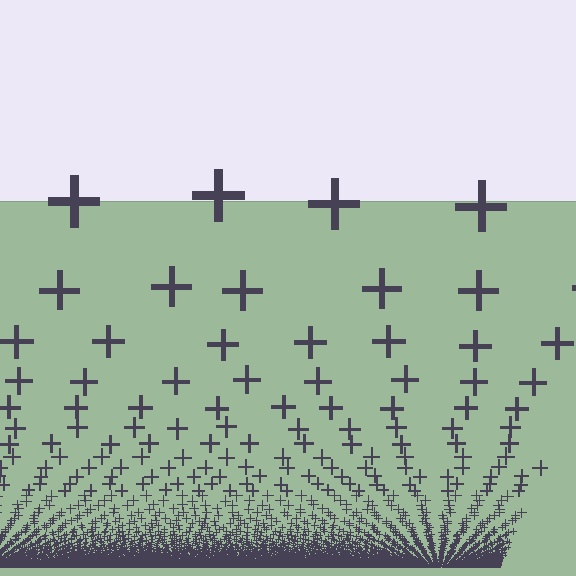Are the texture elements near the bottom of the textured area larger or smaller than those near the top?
Smaller. The gradient is inverted — elements near the bottom are smaller and denser.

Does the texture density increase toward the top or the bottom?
Density increases toward the bottom.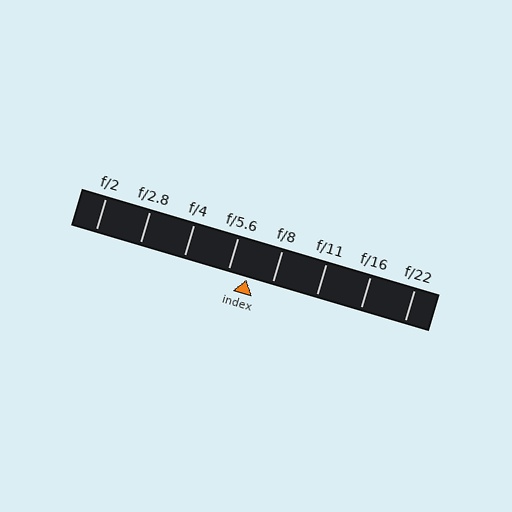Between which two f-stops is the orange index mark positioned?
The index mark is between f/5.6 and f/8.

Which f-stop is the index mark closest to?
The index mark is closest to f/5.6.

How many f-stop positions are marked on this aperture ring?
There are 8 f-stop positions marked.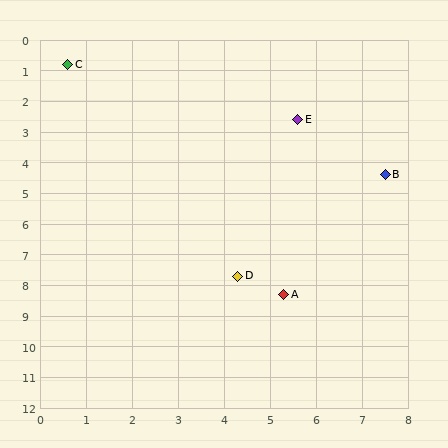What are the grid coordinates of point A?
Point A is at approximately (5.3, 8.3).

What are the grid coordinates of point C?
Point C is at approximately (0.6, 0.8).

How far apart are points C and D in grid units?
Points C and D are about 7.8 grid units apart.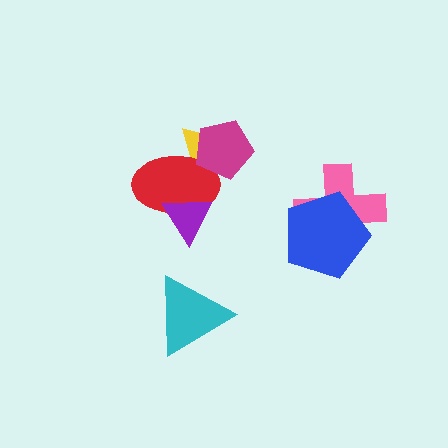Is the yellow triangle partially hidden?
Yes, it is partially covered by another shape.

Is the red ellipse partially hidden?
Yes, it is partially covered by another shape.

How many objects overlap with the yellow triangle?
2 objects overlap with the yellow triangle.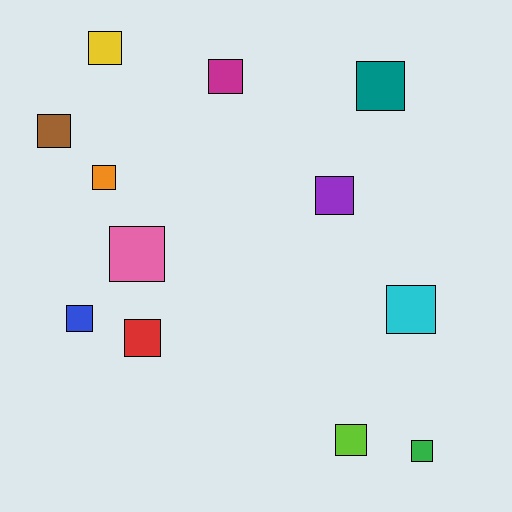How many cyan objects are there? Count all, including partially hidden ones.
There is 1 cyan object.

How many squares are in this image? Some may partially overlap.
There are 12 squares.